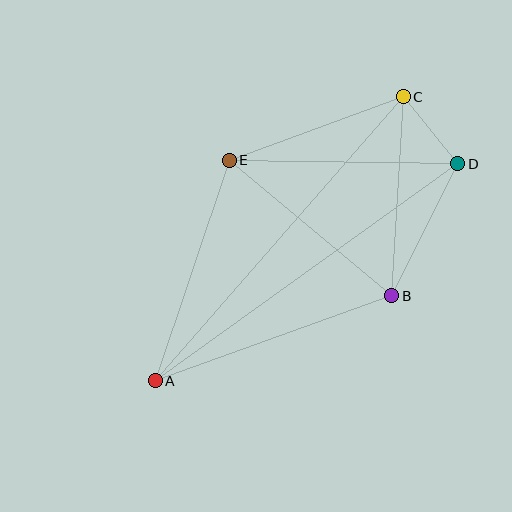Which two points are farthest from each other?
Points A and C are farthest from each other.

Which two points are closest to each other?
Points C and D are closest to each other.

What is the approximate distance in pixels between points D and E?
The distance between D and E is approximately 228 pixels.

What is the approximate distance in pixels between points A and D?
The distance between A and D is approximately 372 pixels.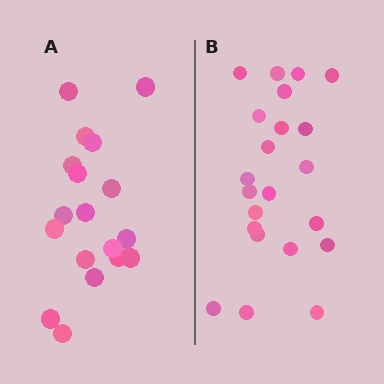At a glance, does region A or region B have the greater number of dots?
Region B (the right region) has more dots.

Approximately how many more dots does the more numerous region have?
Region B has about 4 more dots than region A.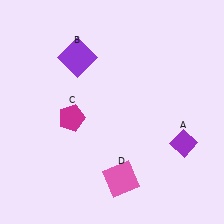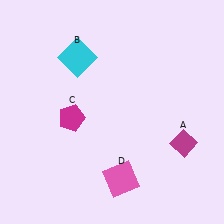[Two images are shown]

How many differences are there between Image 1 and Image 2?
There are 2 differences between the two images.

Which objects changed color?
A changed from purple to magenta. B changed from purple to cyan.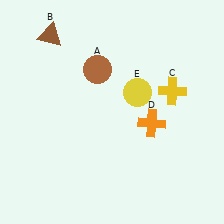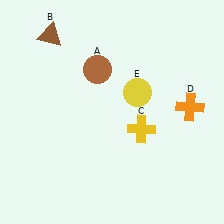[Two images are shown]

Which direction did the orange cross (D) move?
The orange cross (D) moved right.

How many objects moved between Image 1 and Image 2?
2 objects moved between the two images.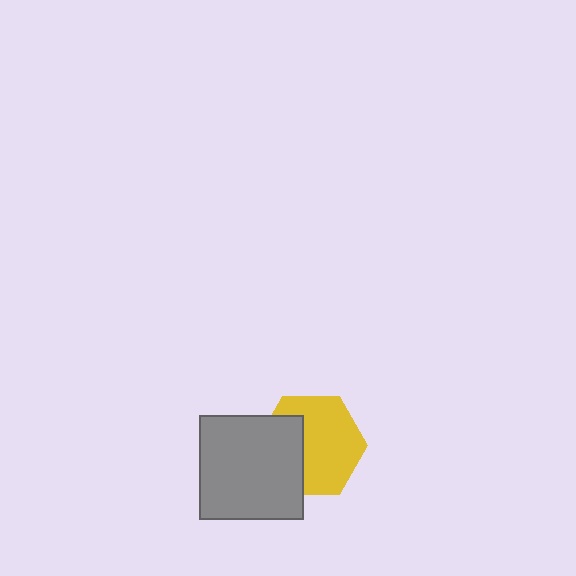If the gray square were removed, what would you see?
You would see the complete yellow hexagon.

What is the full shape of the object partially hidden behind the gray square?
The partially hidden object is a yellow hexagon.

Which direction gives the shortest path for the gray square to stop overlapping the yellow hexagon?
Moving left gives the shortest separation.